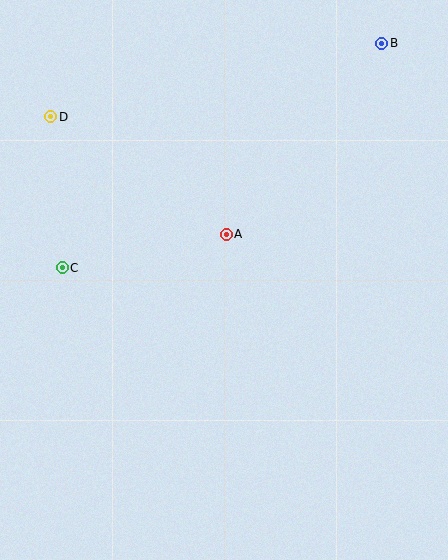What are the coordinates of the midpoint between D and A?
The midpoint between D and A is at (138, 176).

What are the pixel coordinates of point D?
Point D is at (51, 117).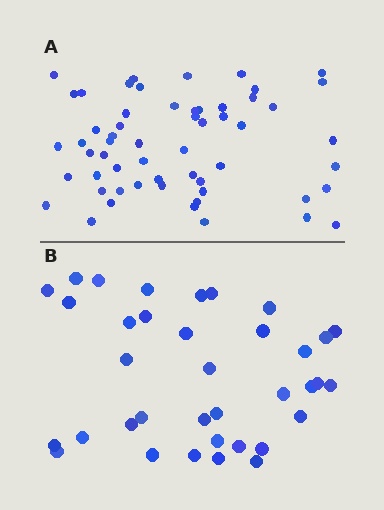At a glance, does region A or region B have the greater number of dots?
Region A (the top region) has more dots.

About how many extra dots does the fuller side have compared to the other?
Region A has approximately 20 more dots than region B.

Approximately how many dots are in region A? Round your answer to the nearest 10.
About 60 dots. (The exact count is 57, which rounds to 60.)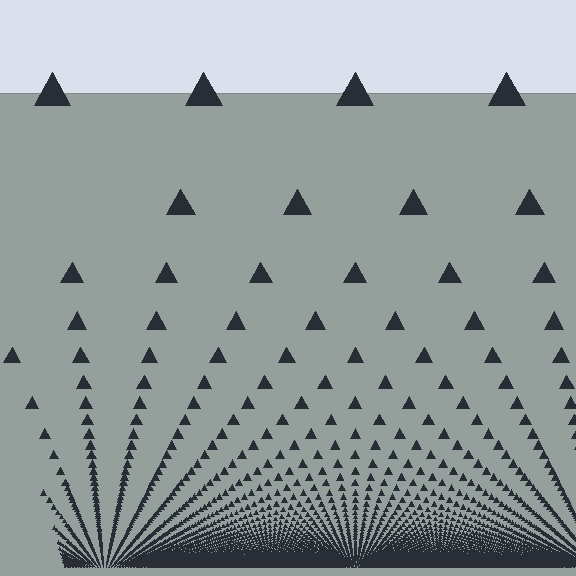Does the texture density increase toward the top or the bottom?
Density increases toward the bottom.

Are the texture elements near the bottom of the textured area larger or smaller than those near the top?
Smaller. The gradient is inverted — elements near the bottom are smaller and denser.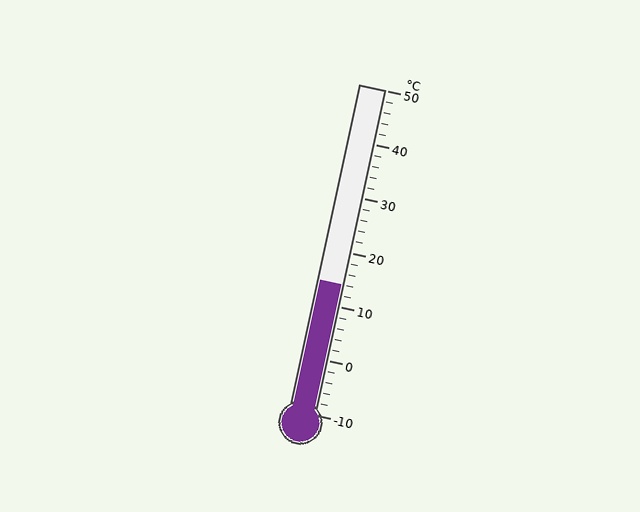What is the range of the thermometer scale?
The thermometer scale ranges from -10°C to 50°C.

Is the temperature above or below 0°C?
The temperature is above 0°C.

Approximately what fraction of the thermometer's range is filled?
The thermometer is filled to approximately 40% of its range.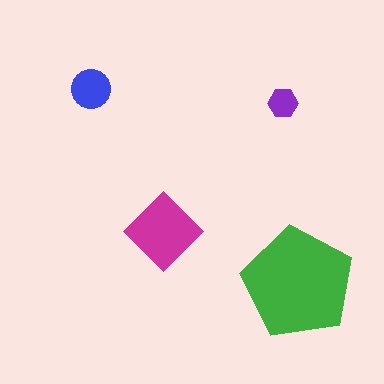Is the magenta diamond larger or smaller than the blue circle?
Larger.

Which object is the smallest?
The purple hexagon.